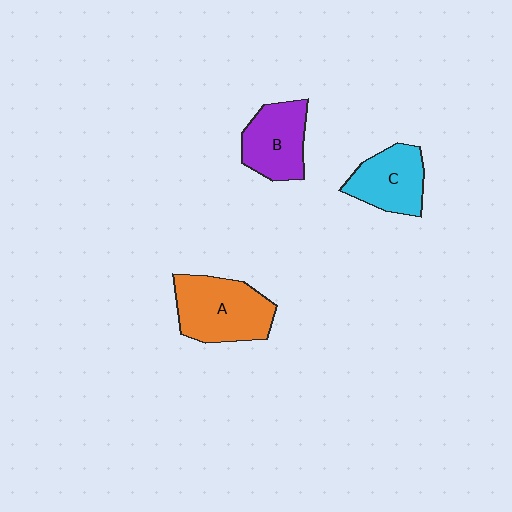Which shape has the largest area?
Shape A (orange).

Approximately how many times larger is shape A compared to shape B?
Approximately 1.3 times.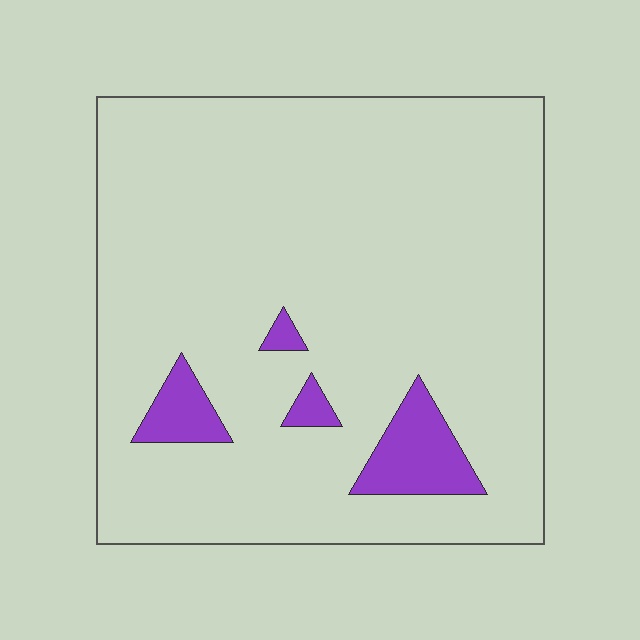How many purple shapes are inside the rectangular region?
4.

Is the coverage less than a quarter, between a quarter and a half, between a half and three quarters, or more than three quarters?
Less than a quarter.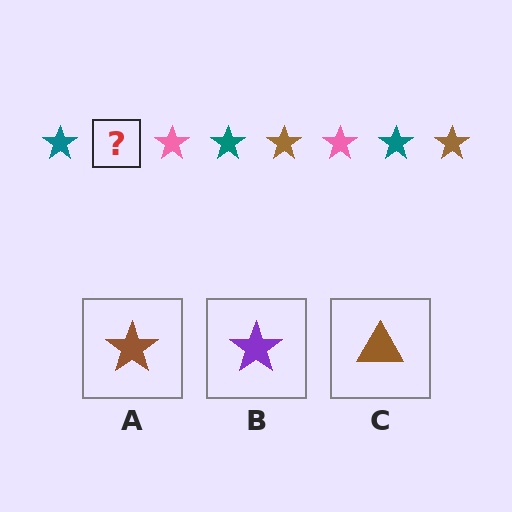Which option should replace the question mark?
Option A.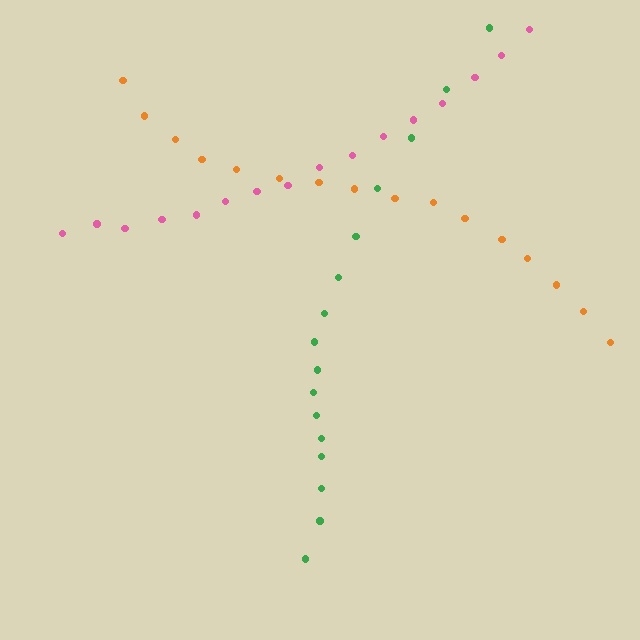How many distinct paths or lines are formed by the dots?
There are 3 distinct paths.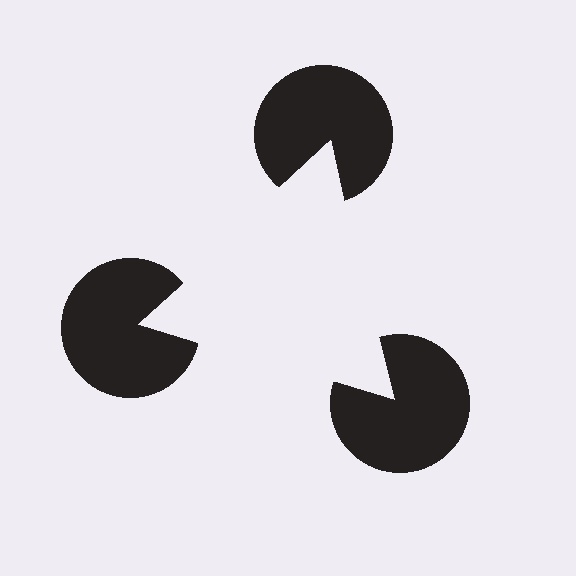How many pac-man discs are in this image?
There are 3 — one at each vertex of the illusory triangle.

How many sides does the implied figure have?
3 sides.